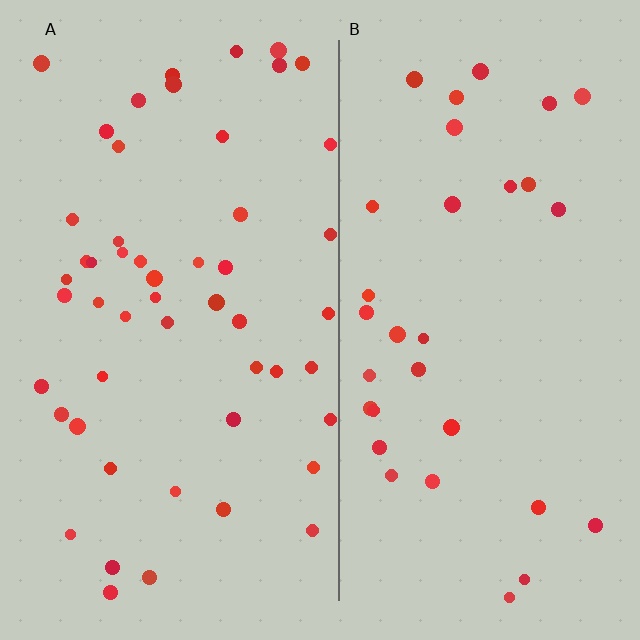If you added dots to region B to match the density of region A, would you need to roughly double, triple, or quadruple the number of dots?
Approximately double.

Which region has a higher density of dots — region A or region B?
A (the left).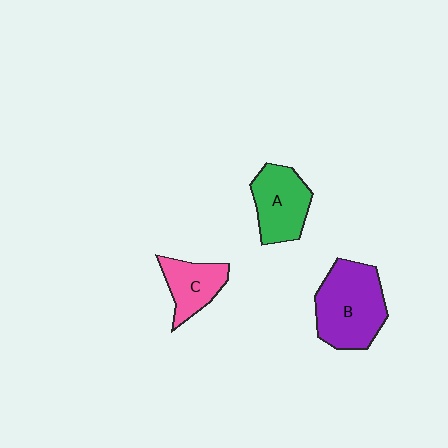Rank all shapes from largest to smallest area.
From largest to smallest: B (purple), A (green), C (pink).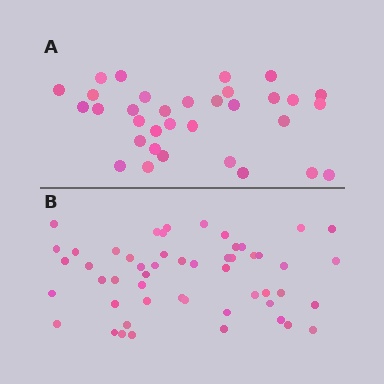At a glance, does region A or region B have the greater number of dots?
Region B (the bottom region) has more dots.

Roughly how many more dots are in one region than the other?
Region B has approximately 20 more dots than region A.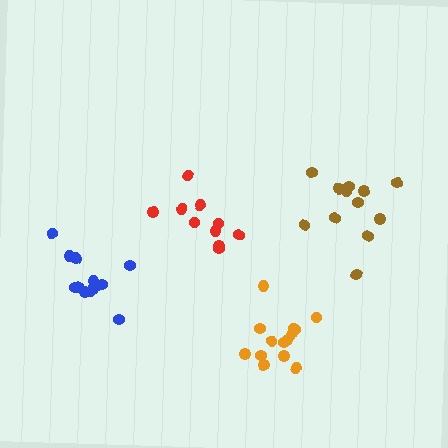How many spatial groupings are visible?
There are 4 spatial groupings.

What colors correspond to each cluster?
The clusters are colored: orange, red, blue, brown.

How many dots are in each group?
Group 1: 14 dots, Group 2: 10 dots, Group 3: 13 dots, Group 4: 12 dots (49 total).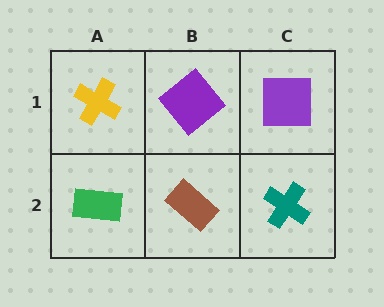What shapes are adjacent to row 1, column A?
A green rectangle (row 2, column A), a purple diamond (row 1, column B).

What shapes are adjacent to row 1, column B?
A brown rectangle (row 2, column B), a yellow cross (row 1, column A), a purple square (row 1, column C).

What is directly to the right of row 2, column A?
A brown rectangle.